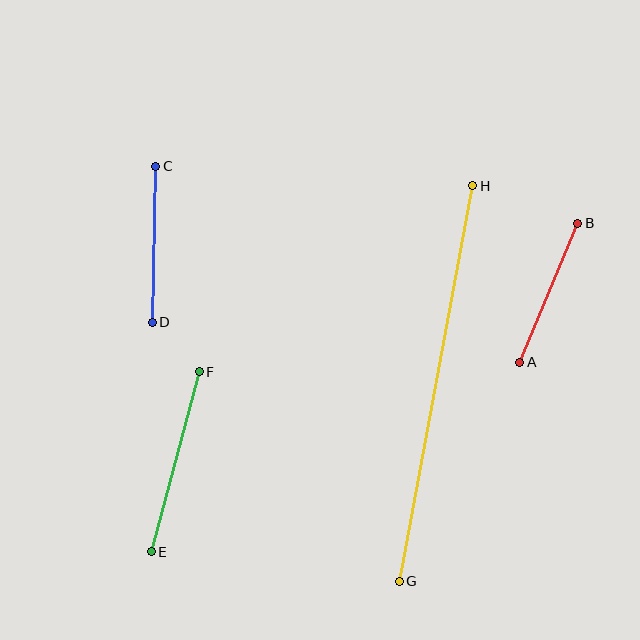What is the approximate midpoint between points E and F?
The midpoint is at approximately (175, 462) pixels.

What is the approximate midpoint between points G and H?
The midpoint is at approximately (436, 383) pixels.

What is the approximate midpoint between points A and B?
The midpoint is at approximately (549, 293) pixels.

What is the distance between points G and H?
The distance is approximately 402 pixels.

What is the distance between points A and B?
The distance is approximately 151 pixels.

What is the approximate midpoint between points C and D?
The midpoint is at approximately (154, 244) pixels.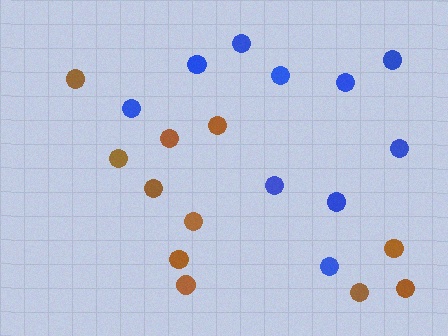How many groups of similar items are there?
There are 2 groups: one group of brown circles (11) and one group of blue circles (10).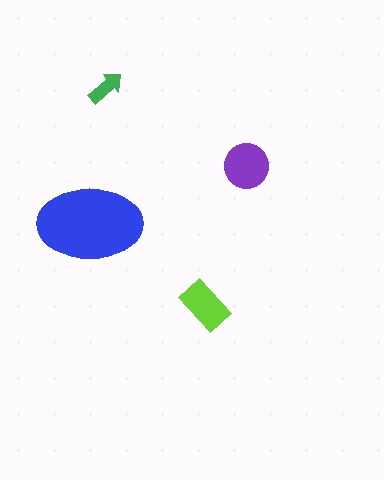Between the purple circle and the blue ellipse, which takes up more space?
The blue ellipse.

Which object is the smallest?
The green arrow.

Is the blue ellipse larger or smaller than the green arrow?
Larger.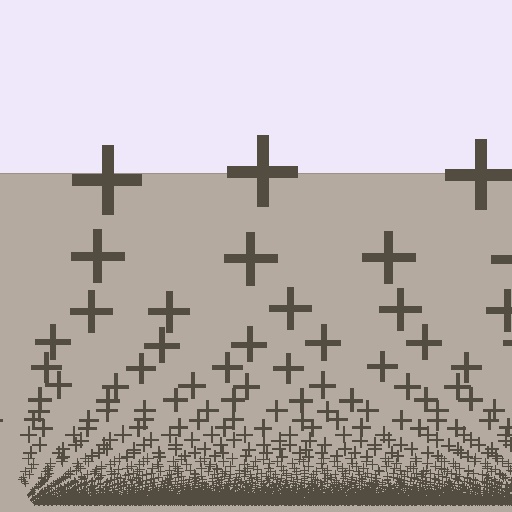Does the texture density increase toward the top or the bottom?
Density increases toward the bottom.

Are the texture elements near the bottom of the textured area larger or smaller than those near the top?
Smaller. The gradient is inverted — elements near the bottom are smaller and denser.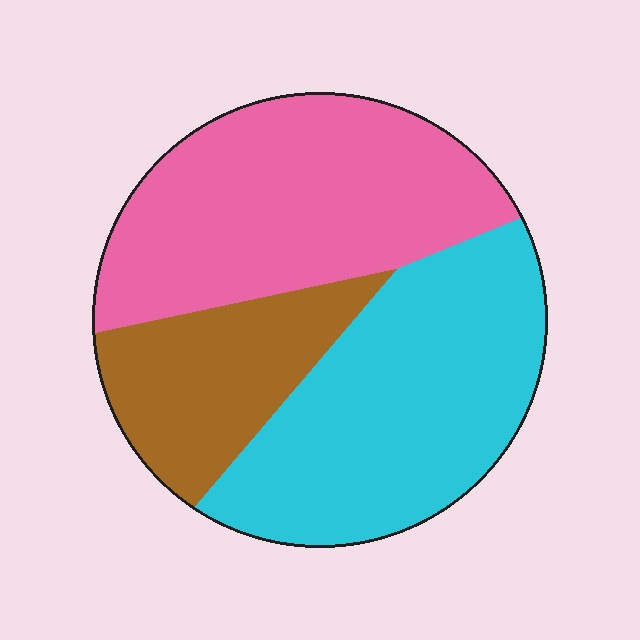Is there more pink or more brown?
Pink.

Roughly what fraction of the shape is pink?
Pink takes up between a quarter and a half of the shape.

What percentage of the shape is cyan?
Cyan covers around 40% of the shape.